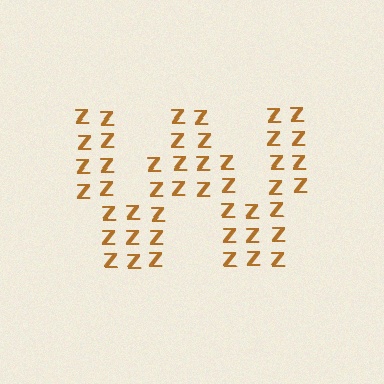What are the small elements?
The small elements are letter Z's.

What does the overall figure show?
The overall figure shows the letter W.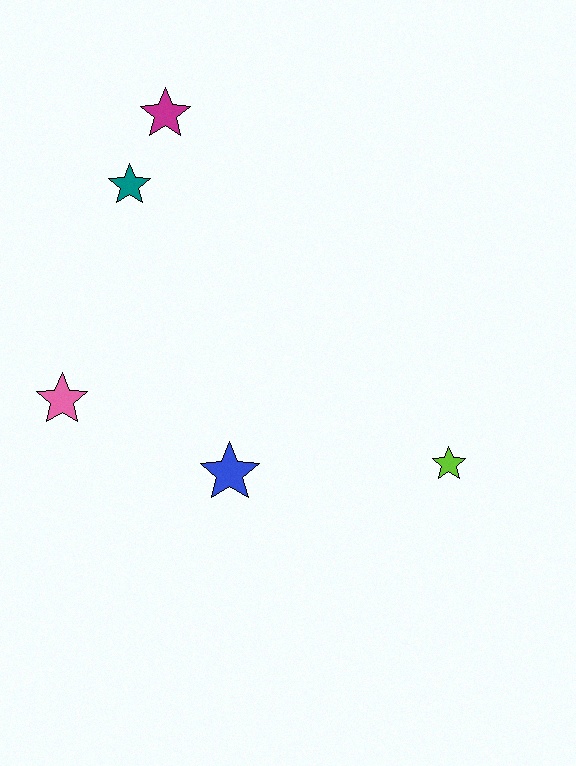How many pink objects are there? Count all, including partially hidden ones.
There is 1 pink object.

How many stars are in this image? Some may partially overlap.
There are 5 stars.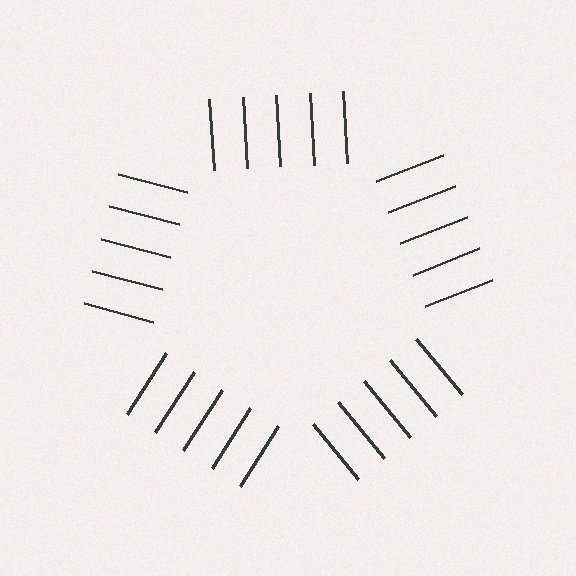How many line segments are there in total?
25 — 5 along each of the 5 edges.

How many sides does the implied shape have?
5 sides — the line-ends trace a pentagon.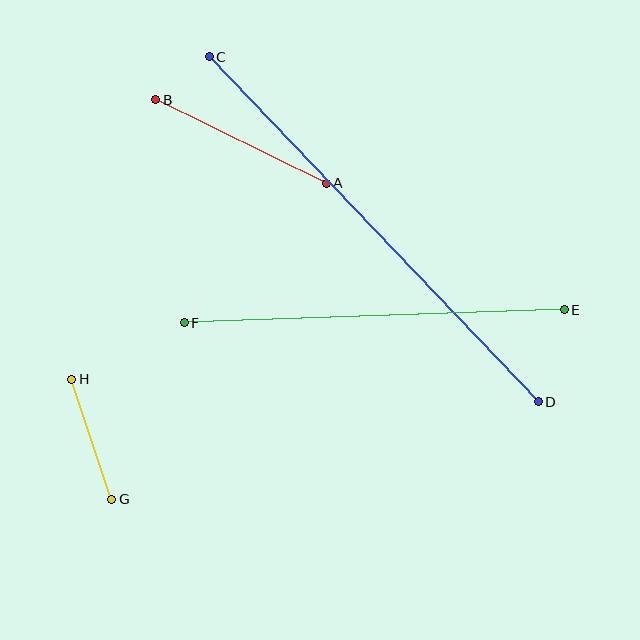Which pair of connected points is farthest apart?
Points C and D are farthest apart.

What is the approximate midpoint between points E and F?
The midpoint is at approximately (374, 316) pixels.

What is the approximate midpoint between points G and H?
The midpoint is at approximately (92, 439) pixels.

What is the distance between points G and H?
The distance is approximately 127 pixels.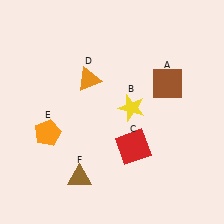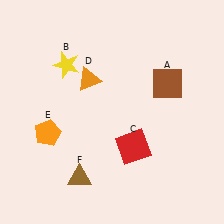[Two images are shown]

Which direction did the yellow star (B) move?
The yellow star (B) moved left.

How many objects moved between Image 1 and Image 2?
1 object moved between the two images.